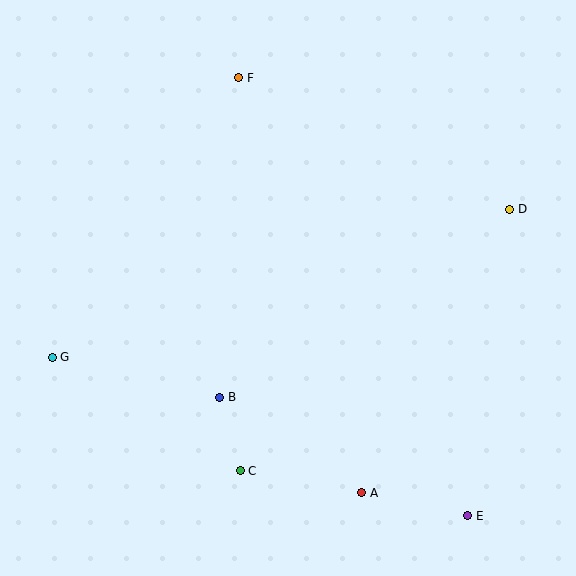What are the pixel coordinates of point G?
Point G is at (52, 357).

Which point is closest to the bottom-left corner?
Point G is closest to the bottom-left corner.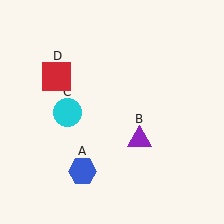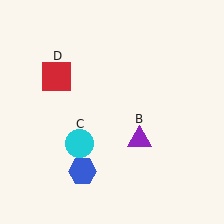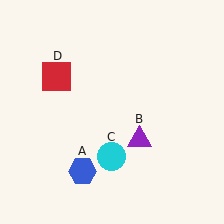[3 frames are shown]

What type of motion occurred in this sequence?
The cyan circle (object C) rotated counterclockwise around the center of the scene.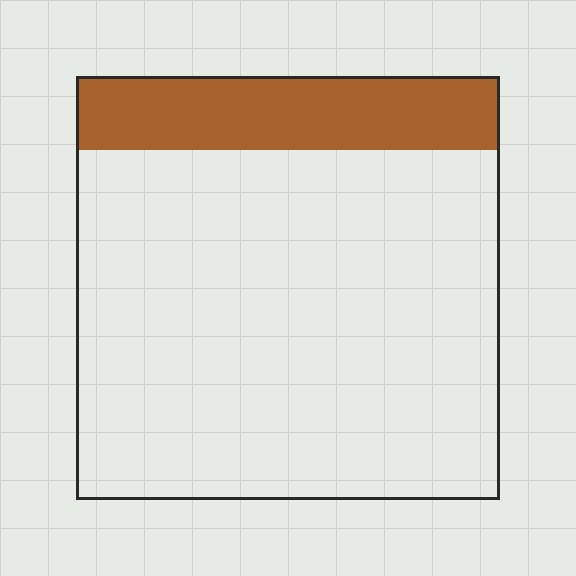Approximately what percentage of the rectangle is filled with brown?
Approximately 15%.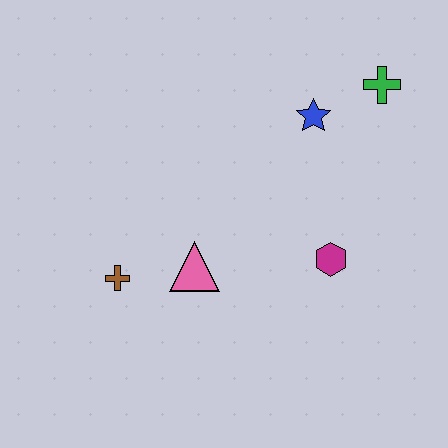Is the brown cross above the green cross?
No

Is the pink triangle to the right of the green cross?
No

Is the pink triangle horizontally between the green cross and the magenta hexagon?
No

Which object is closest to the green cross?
The blue star is closest to the green cross.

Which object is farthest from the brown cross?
The green cross is farthest from the brown cross.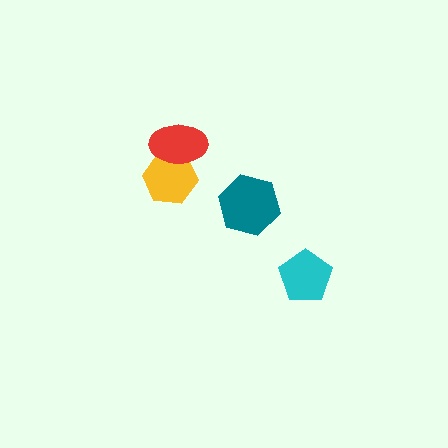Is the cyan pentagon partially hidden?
No, no other shape covers it.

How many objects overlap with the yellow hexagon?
1 object overlaps with the yellow hexagon.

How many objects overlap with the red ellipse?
1 object overlaps with the red ellipse.